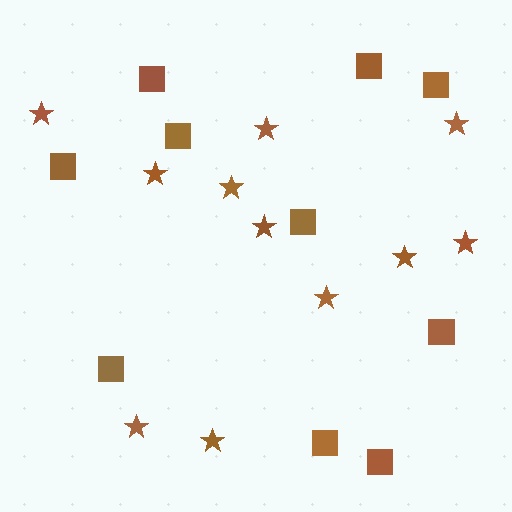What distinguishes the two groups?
There are 2 groups: one group of squares (10) and one group of stars (11).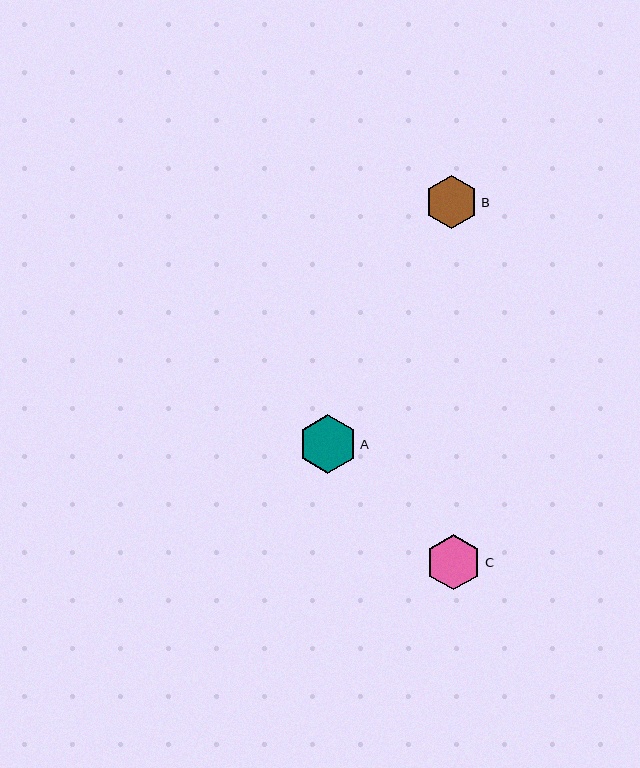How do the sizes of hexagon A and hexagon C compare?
Hexagon A and hexagon C are approximately the same size.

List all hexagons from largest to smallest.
From largest to smallest: A, C, B.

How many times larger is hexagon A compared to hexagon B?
Hexagon A is approximately 1.1 times the size of hexagon B.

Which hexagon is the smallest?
Hexagon B is the smallest with a size of approximately 53 pixels.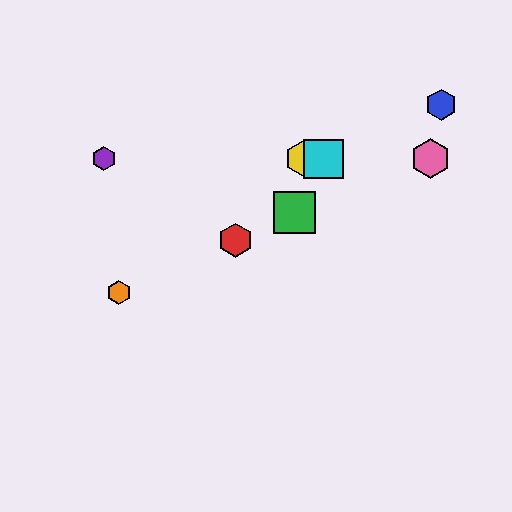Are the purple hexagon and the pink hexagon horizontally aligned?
Yes, both are at y≈159.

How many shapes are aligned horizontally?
4 shapes (the yellow hexagon, the purple hexagon, the cyan square, the pink hexagon) are aligned horizontally.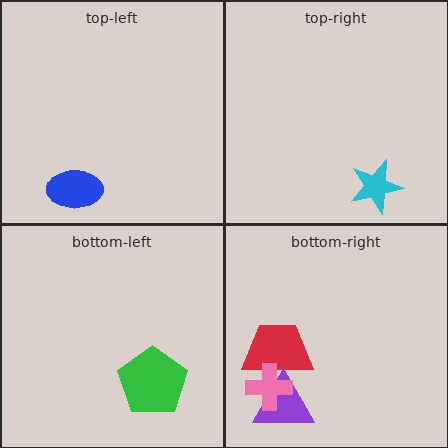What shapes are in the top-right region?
The cyan star.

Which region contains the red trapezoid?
The bottom-right region.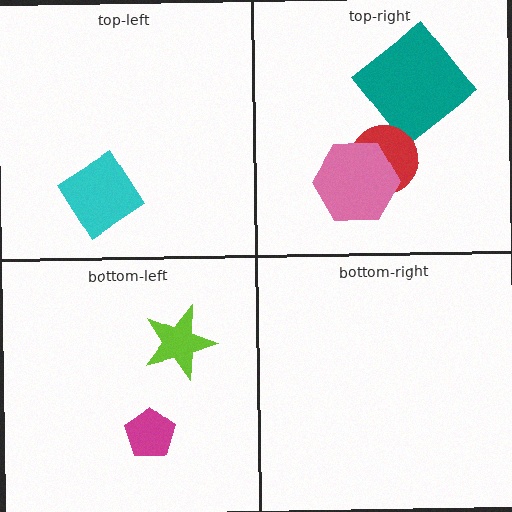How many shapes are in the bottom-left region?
2.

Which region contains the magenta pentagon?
The bottom-left region.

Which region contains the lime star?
The bottom-left region.